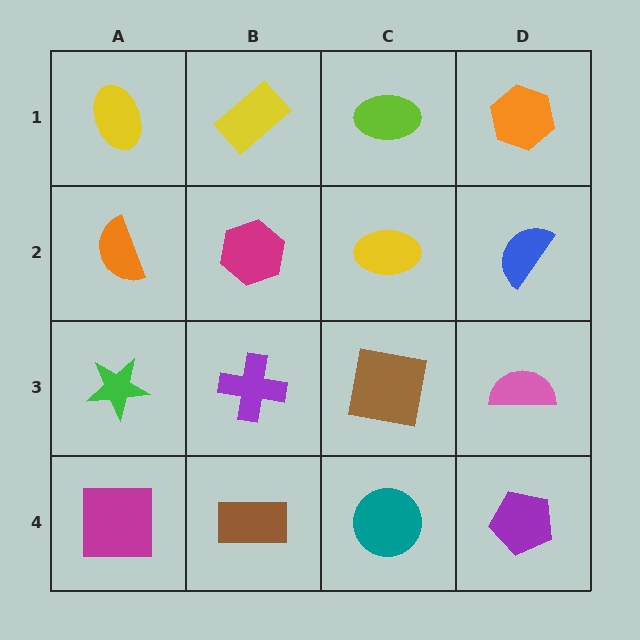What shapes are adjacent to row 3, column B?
A magenta hexagon (row 2, column B), a brown rectangle (row 4, column B), a green star (row 3, column A), a brown square (row 3, column C).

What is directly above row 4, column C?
A brown square.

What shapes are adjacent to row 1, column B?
A magenta hexagon (row 2, column B), a yellow ellipse (row 1, column A), a lime ellipse (row 1, column C).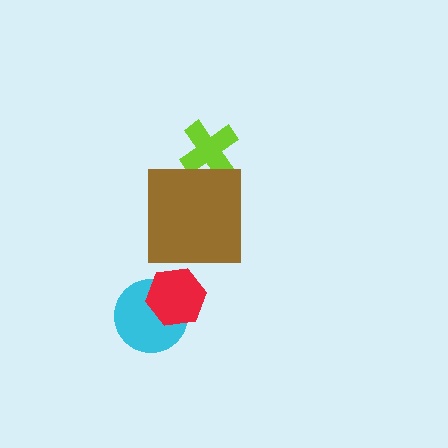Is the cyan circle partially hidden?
Yes, it is partially covered by another shape.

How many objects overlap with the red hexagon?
1 object overlaps with the red hexagon.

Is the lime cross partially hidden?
Yes, it is partially covered by another shape.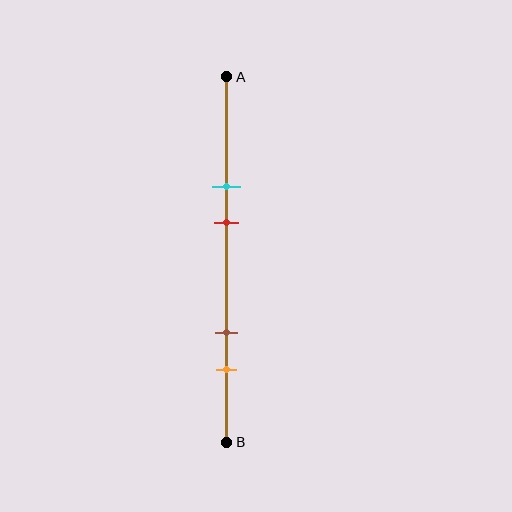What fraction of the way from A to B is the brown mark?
The brown mark is approximately 70% (0.7) of the way from A to B.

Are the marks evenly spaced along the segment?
No, the marks are not evenly spaced.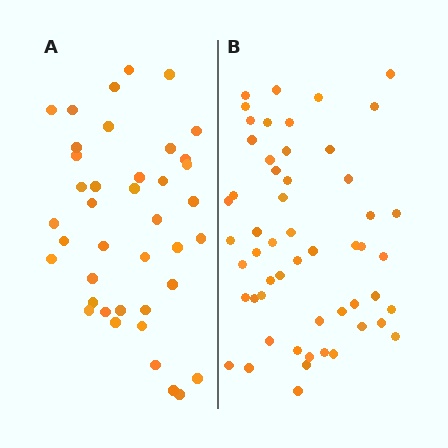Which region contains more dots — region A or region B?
Region B (the right region) has more dots.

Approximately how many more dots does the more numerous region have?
Region B has approximately 15 more dots than region A.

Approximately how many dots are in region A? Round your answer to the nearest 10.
About 40 dots.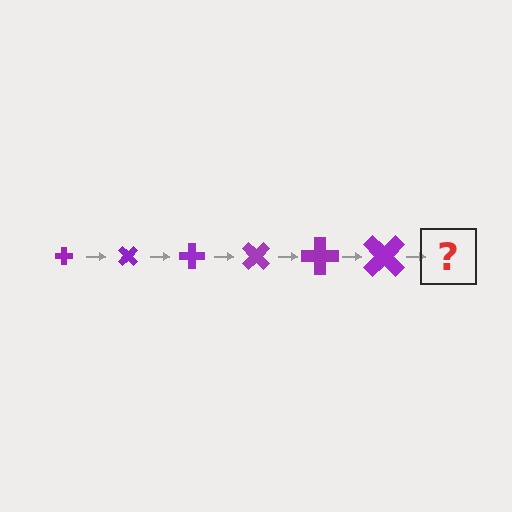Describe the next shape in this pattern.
It should be a cross, larger than the previous one and rotated 270 degrees from the start.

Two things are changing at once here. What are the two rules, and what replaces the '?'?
The two rules are that the cross grows larger each step and it rotates 45 degrees each step. The '?' should be a cross, larger than the previous one and rotated 270 degrees from the start.